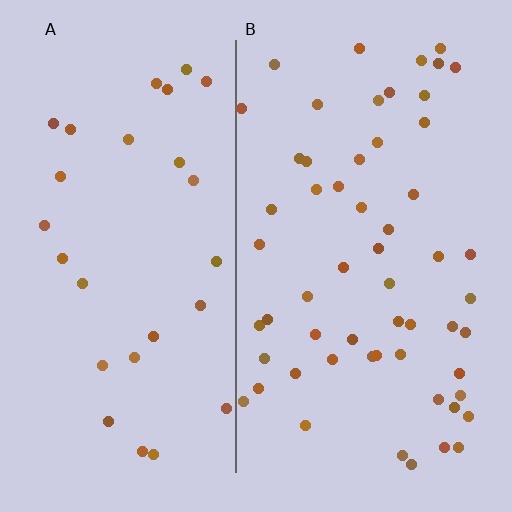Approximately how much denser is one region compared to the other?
Approximately 2.1× — region B over region A.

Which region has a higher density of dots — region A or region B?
B (the right).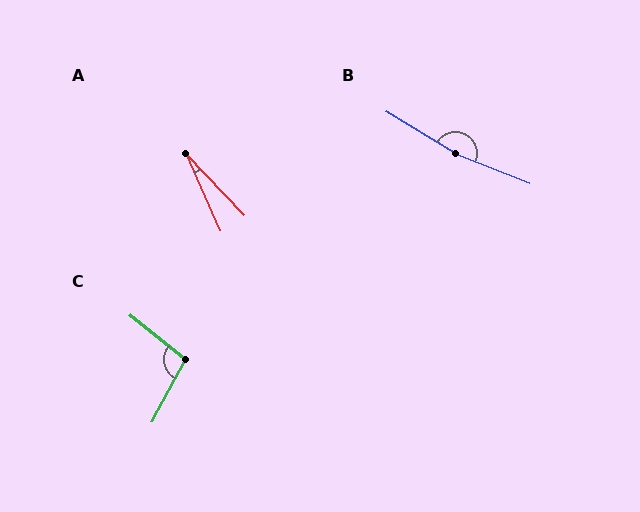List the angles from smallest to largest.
A (20°), C (100°), B (170°).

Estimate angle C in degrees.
Approximately 100 degrees.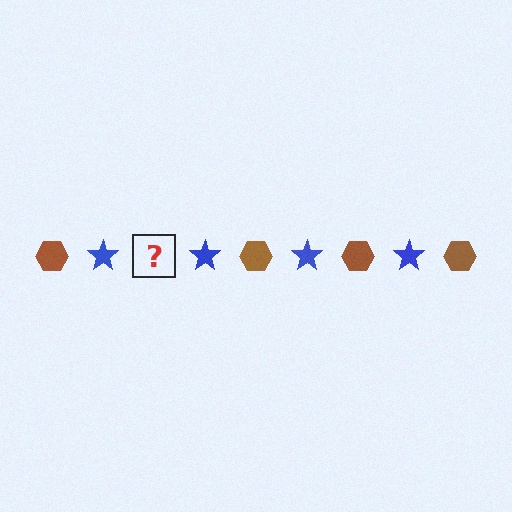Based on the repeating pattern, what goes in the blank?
The blank should be a brown hexagon.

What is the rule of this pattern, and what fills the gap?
The rule is that the pattern alternates between brown hexagon and blue star. The gap should be filled with a brown hexagon.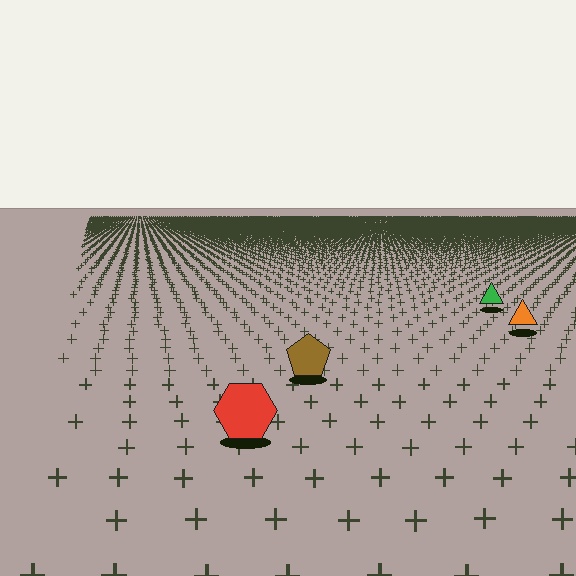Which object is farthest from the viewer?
The green triangle is farthest from the viewer. It appears smaller and the ground texture around it is denser.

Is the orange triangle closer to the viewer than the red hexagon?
No. The red hexagon is closer — you can tell from the texture gradient: the ground texture is coarser near it.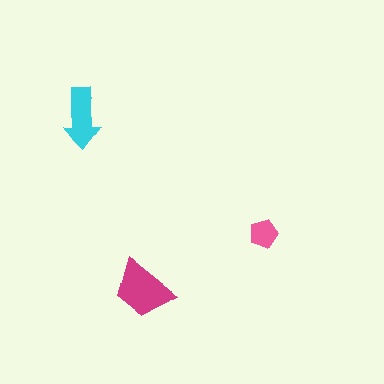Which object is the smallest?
The pink pentagon.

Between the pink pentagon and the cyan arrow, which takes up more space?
The cyan arrow.